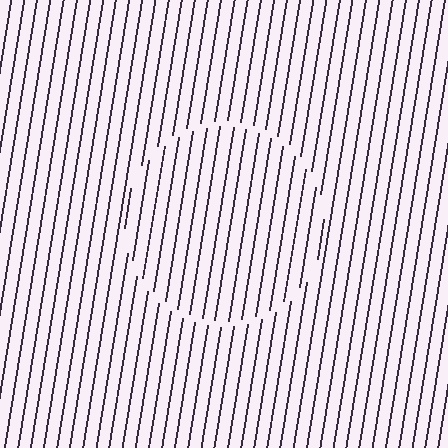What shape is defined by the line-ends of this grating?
An illusory circle. The interior of the shape contains the same grating, shifted by half a period — the contour is defined by the phase discontinuity where line-ends from the inner and outer gratings abut.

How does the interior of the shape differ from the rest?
The interior of the shape contains the same grating, shifted by half a period — the contour is defined by the phase discontinuity where line-ends from the inner and outer gratings abut.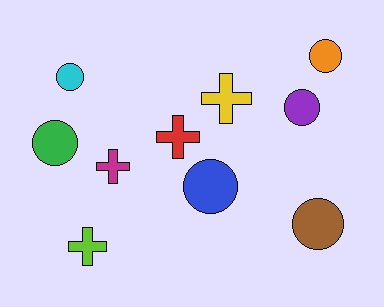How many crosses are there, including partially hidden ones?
There are 4 crosses.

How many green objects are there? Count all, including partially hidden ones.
There is 1 green object.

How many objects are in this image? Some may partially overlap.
There are 10 objects.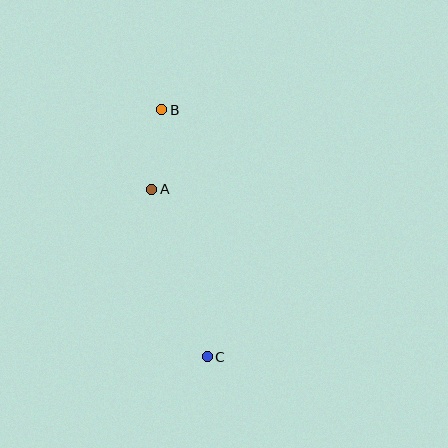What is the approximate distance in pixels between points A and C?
The distance between A and C is approximately 177 pixels.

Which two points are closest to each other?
Points A and B are closest to each other.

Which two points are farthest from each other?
Points B and C are farthest from each other.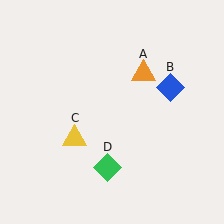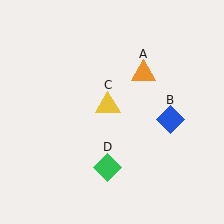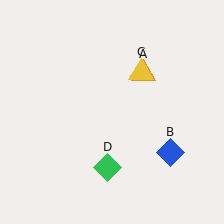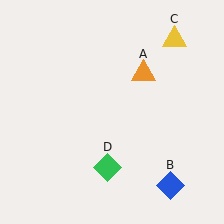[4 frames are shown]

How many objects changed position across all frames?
2 objects changed position: blue diamond (object B), yellow triangle (object C).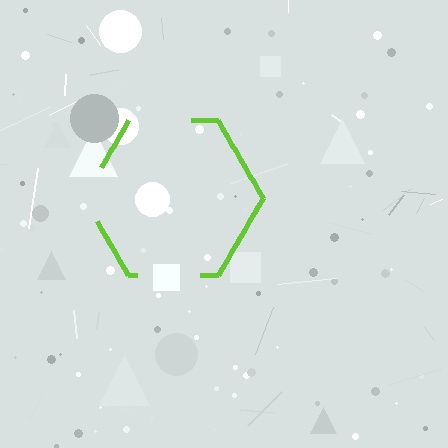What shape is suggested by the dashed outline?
The dashed outline suggests a hexagon.